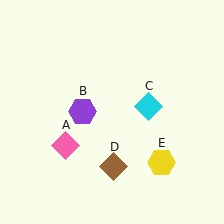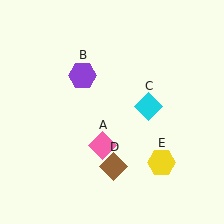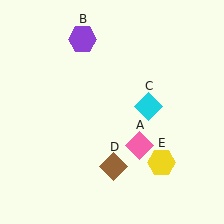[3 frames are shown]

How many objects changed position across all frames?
2 objects changed position: pink diamond (object A), purple hexagon (object B).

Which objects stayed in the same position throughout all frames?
Cyan diamond (object C) and brown diamond (object D) and yellow hexagon (object E) remained stationary.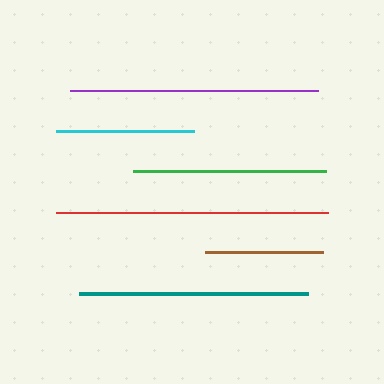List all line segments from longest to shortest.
From longest to shortest: red, purple, teal, green, cyan, brown.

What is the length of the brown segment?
The brown segment is approximately 118 pixels long.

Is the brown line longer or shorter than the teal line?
The teal line is longer than the brown line.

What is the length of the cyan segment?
The cyan segment is approximately 139 pixels long.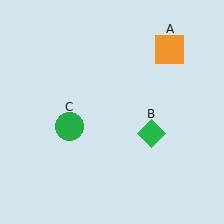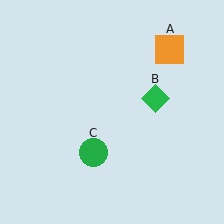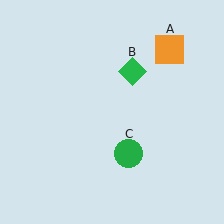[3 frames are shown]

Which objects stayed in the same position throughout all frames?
Orange square (object A) remained stationary.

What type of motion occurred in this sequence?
The green diamond (object B), green circle (object C) rotated counterclockwise around the center of the scene.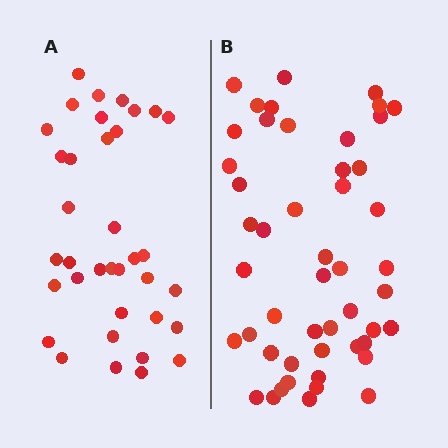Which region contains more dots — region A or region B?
Region B (the right region) has more dots.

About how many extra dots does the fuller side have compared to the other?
Region B has approximately 15 more dots than region A.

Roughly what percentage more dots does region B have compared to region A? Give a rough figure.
About 35% more.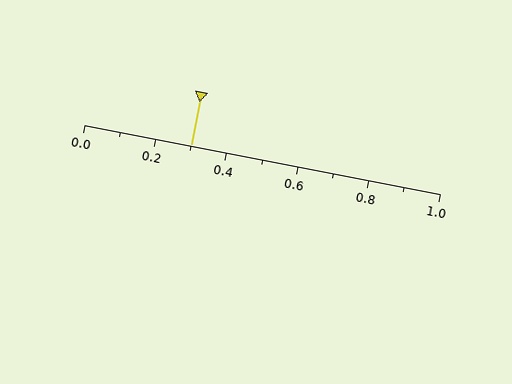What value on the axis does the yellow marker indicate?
The marker indicates approximately 0.3.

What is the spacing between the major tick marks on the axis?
The major ticks are spaced 0.2 apart.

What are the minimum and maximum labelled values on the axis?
The axis runs from 0.0 to 1.0.